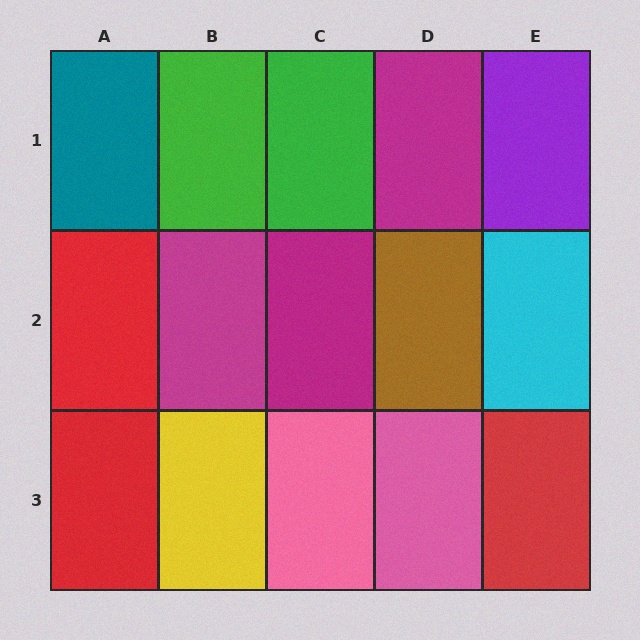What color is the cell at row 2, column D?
Brown.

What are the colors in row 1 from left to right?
Teal, green, green, magenta, purple.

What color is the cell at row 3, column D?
Pink.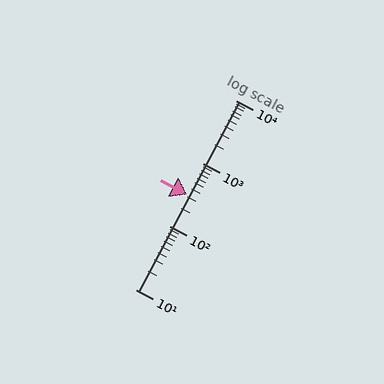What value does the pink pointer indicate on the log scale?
The pointer indicates approximately 320.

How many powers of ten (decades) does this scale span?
The scale spans 3 decades, from 10 to 10000.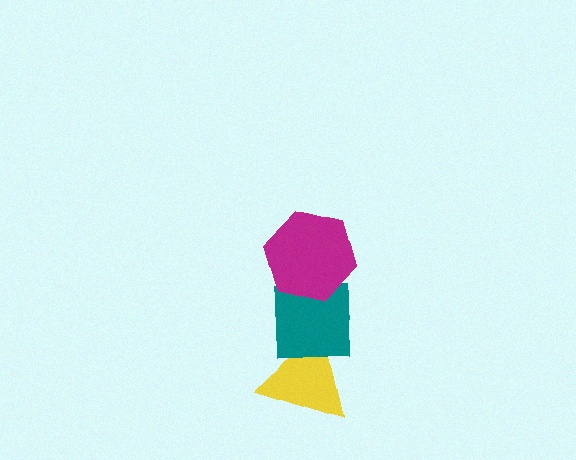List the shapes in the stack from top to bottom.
From top to bottom: the magenta hexagon, the teal square, the yellow triangle.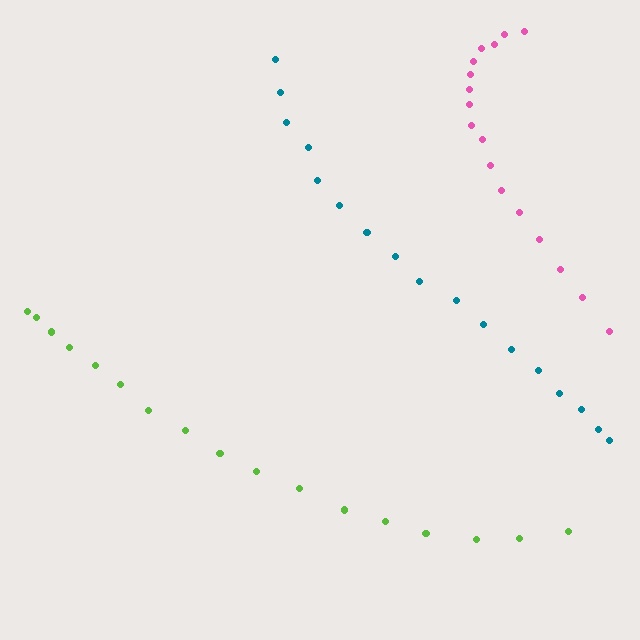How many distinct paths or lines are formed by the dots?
There are 3 distinct paths.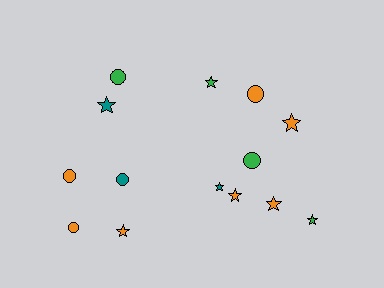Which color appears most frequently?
Orange, with 7 objects.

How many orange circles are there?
There are 3 orange circles.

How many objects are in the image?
There are 14 objects.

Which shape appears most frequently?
Star, with 8 objects.